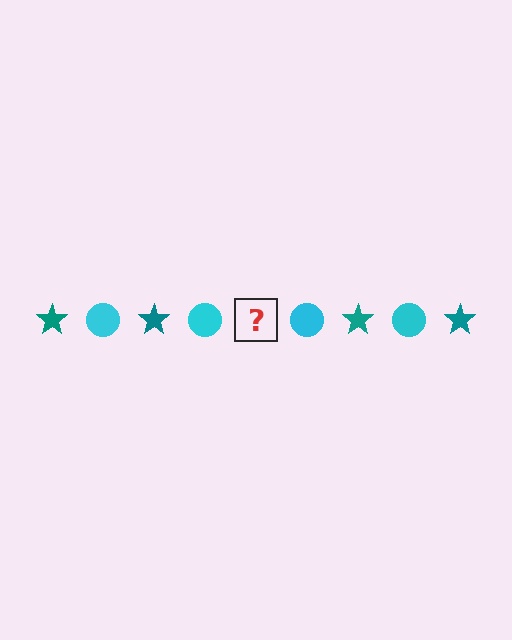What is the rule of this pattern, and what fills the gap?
The rule is that the pattern alternates between teal star and cyan circle. The gap should be filled with a teal star.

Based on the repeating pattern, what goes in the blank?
The blank should be a teal star.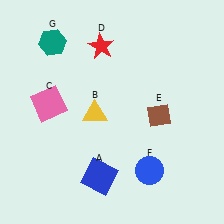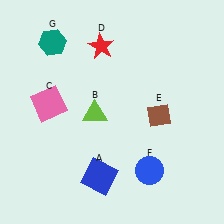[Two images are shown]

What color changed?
The triangle (B) changed from yellow in Image 1 to lime in Image 2.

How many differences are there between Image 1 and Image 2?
There is 1 difference between the two images.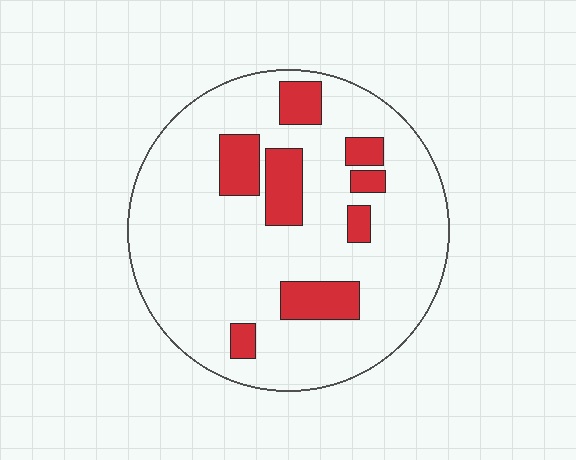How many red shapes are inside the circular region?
8.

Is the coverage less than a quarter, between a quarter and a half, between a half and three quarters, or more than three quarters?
Less than a quarter.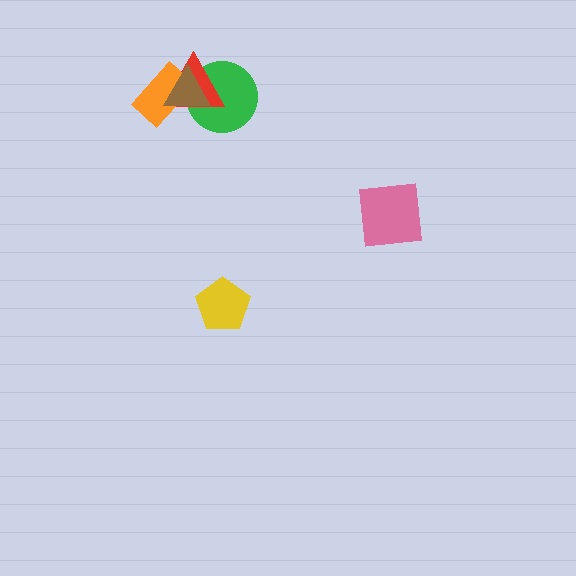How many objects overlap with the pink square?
0 objects overlap with the pink square.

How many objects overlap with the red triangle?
3 objects overlap with the red triangle.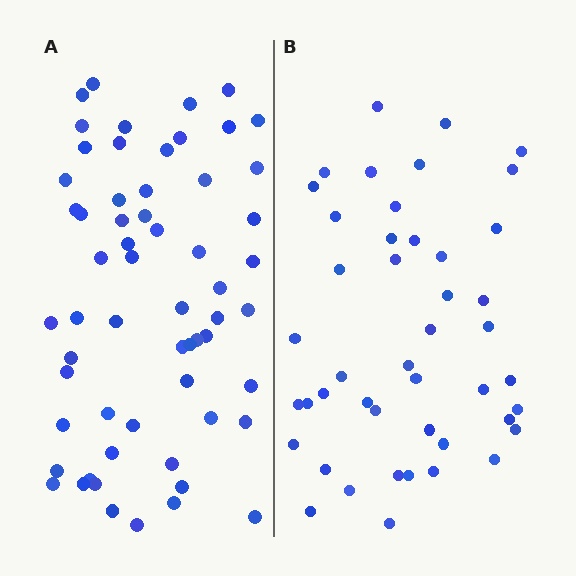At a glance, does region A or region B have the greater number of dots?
Region A (the left region) has more dots.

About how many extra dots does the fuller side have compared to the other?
Region A has approximately 15 more dots than region B.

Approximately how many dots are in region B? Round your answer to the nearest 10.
About 40 dots. (The exact count is 45, which rounds to 40.)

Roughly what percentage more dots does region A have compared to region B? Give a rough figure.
About 35% more.